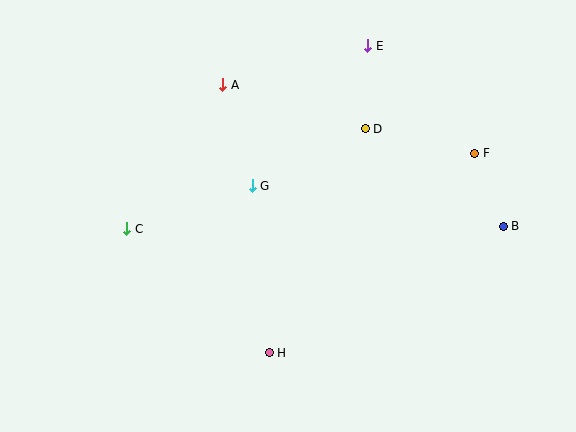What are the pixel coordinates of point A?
Point A is at (223, 85).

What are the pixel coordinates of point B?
Point B is at (503, 226).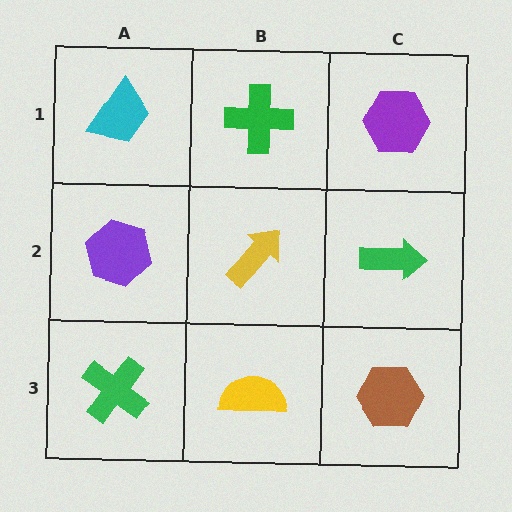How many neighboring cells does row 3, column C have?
2.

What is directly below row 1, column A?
A purple hexagon.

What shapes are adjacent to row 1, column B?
A yellow arrow (row 2, column B), a cyan trapezoid (row 1, column A), a purple hexagon (row 1, column C).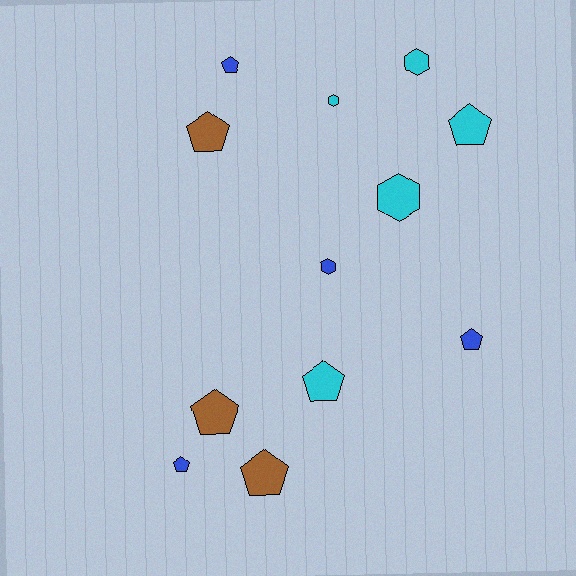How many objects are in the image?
There are 12 objects.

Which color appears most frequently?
Cyan, with 5 objects.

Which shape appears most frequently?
Pentagon, with 8 objects.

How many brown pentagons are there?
There are 3 brown pentagons.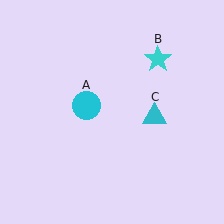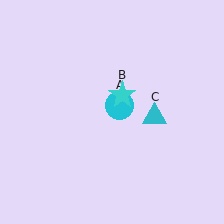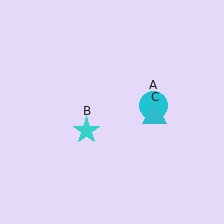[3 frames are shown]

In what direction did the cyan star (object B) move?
The cyan star (object B) moved down and to the left.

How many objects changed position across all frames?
2 objects changed position: cyan circle (object A), cyan star (object B).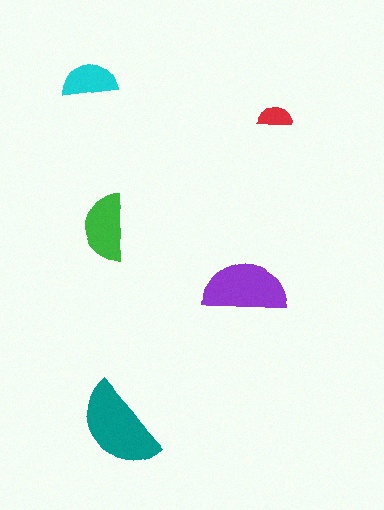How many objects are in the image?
There are 5 objects in the image.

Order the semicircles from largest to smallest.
the teal one, the purple one, the green one, the cyan one, the red one.